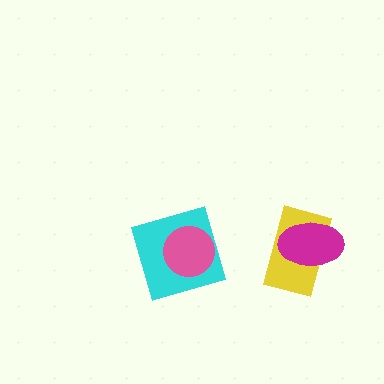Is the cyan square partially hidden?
Yes, it is partially covered by another shape.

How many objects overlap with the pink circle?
1 object overlaps with the pink circle.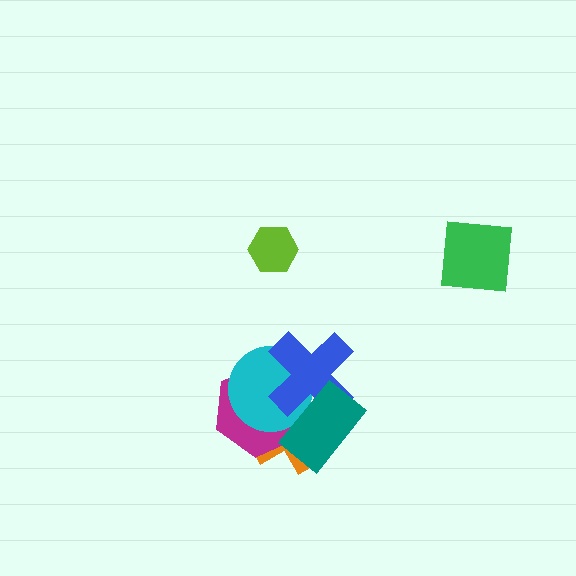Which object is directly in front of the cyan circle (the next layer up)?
The blue cross is directly in front of the cyan circle.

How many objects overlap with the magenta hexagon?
4 objects overlap with the magenta hexagon.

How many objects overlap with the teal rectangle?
4 objects overlap with the teal rectangle.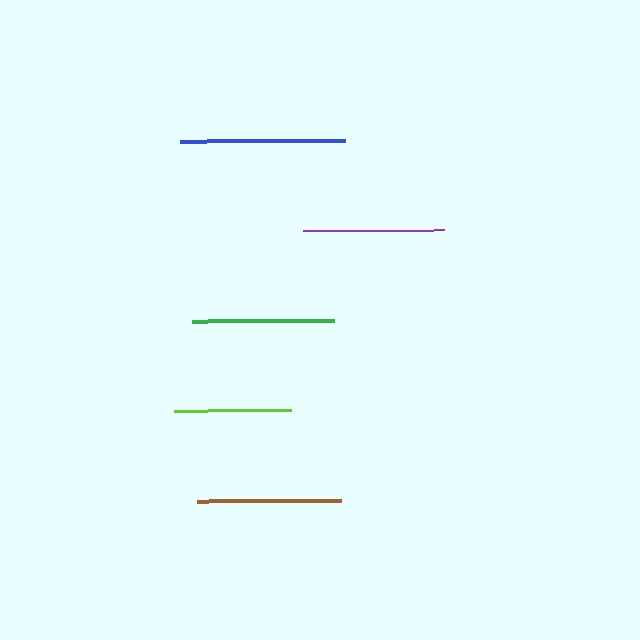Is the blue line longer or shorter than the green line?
The blue line is longer than the green line.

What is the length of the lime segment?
The lime segment is approximately 118 pixels long.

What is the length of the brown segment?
The brown segment is approximately 145 pixels long.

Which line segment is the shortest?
The lime line is the shortest at approximately 118 pixels.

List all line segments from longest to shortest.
From longest to shortest: blue, brown, green, purple, lime.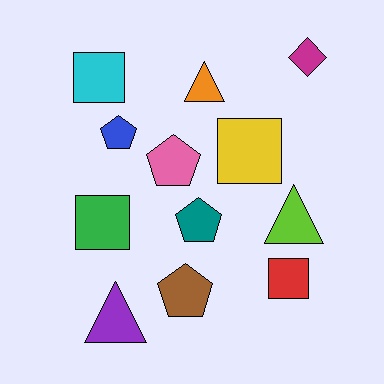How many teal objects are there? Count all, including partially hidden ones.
There is 1 teal object.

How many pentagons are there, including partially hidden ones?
There are 4 pentagons.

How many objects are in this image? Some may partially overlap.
There are 12 objects.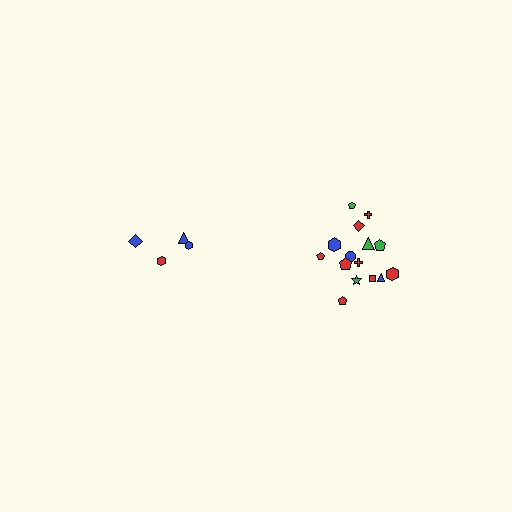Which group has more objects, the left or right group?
The right group.